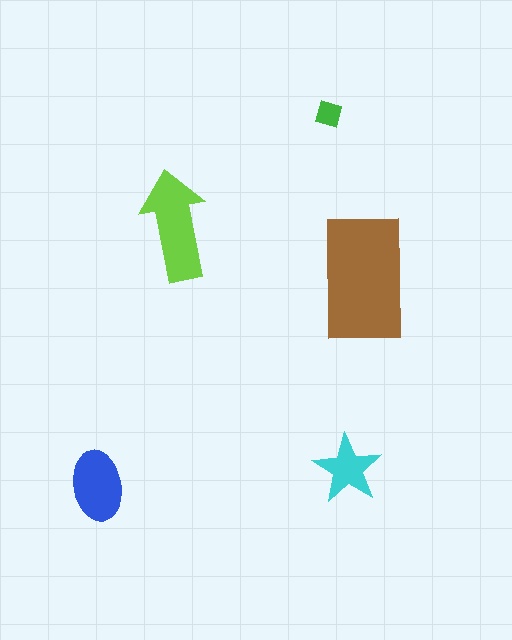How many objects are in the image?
There are 5 objects in the image.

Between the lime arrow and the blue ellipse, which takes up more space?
The lime arrow.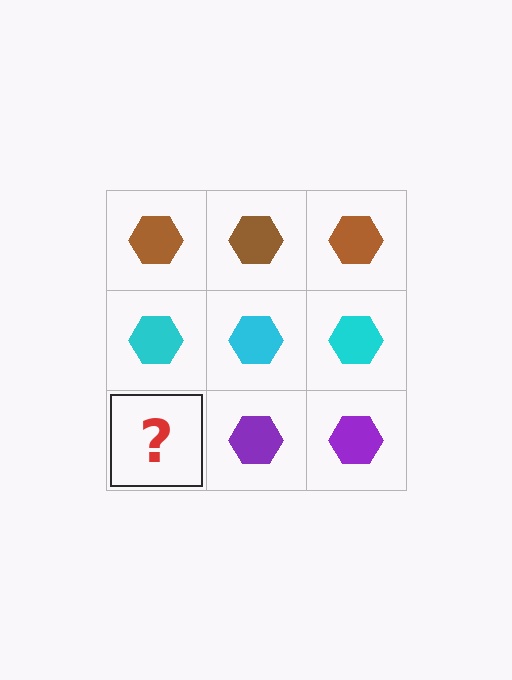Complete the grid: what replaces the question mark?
The question mark should be replaced with a purple hexagon.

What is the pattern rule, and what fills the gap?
The rule is that each row has a consistent color. The gap should be filled with a purple hexagon.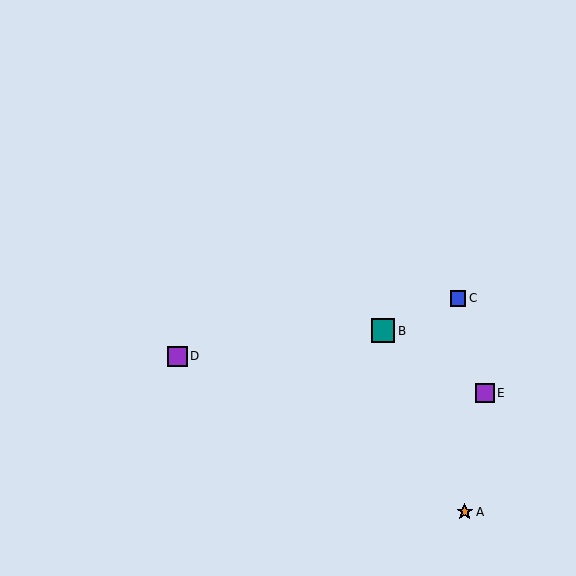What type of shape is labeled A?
Shape A is an orange star.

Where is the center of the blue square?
The center of the blue square is at (458, 298).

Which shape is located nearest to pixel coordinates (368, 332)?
The teal square (labeled B) at (383, 331) is nearest to that location.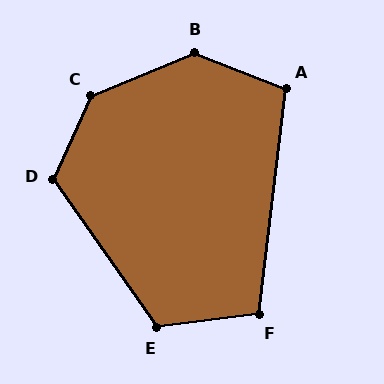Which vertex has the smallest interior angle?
F, at approximately 104 degrees.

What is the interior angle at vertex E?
Approximately 118 degrees (obtuse).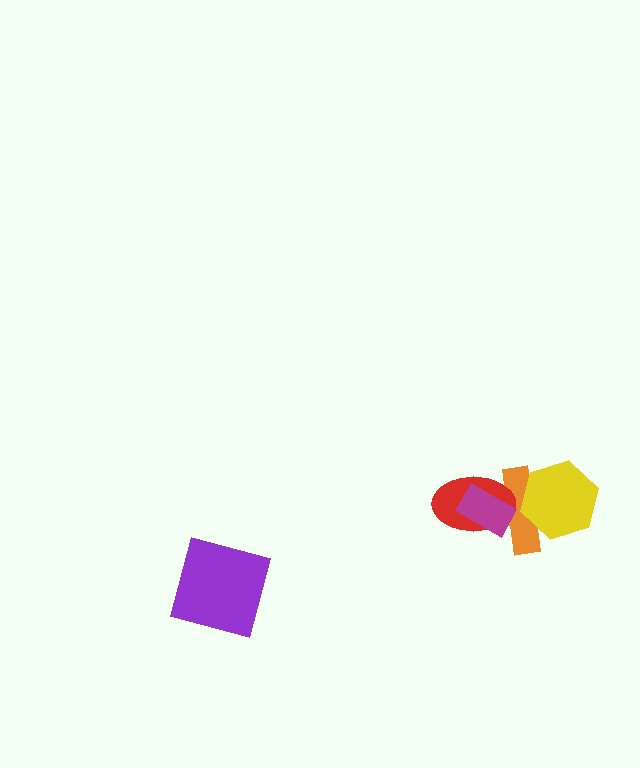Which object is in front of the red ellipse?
The magenta rectangle is in front of the red ellipse.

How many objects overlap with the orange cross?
3 objects overlap with the orange cross.